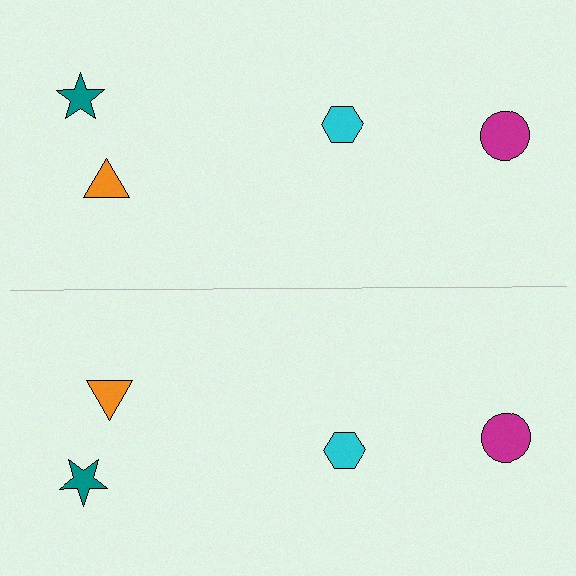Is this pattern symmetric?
Yes, this pattern has bilateral (reflection) symmetry.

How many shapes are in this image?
There are 8 shapes in this image.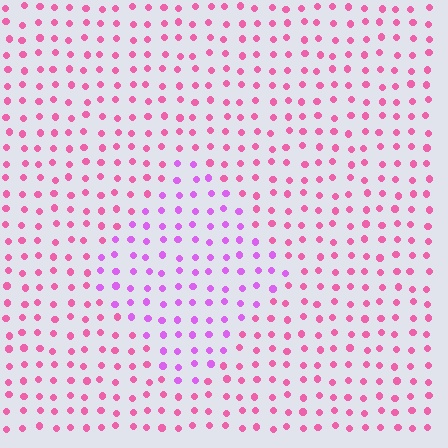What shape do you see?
I see a diamond.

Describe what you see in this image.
The image is filled with small pink elements in a uniform arrangement. A diamond-shaped region is visible where the elements are tinted to a slightly different hue, forming a subtle color boundary.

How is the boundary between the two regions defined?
The boundary is defined purely by a slight shift in hue (about 37 degrees). Spacing, size, and orientation are identical on both sides.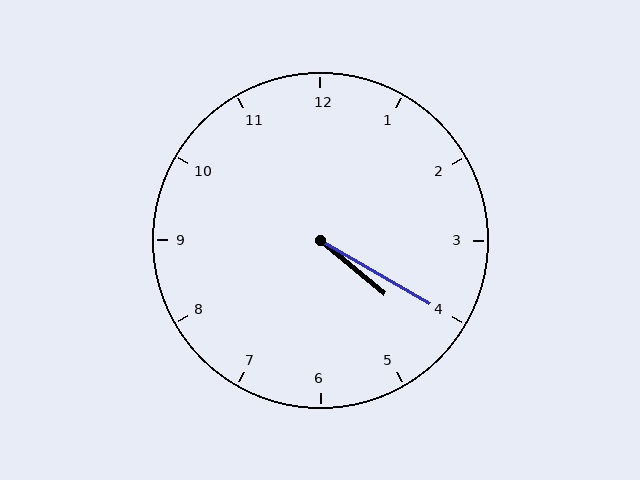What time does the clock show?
4:20.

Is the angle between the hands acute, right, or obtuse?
It is acute.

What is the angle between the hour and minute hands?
Approximately 10 degrees.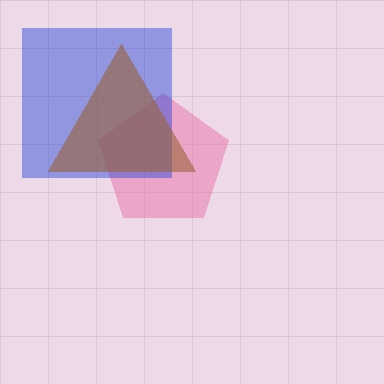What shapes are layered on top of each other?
The layered shapes are: a pink pentagon, a blue square, a brown triangle.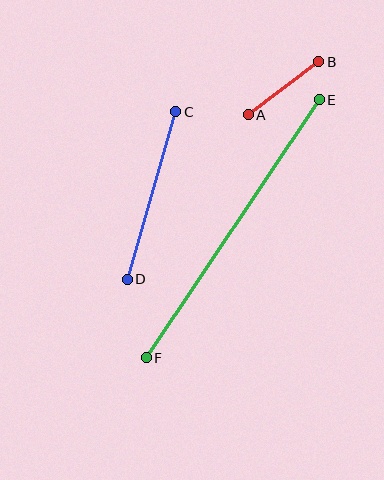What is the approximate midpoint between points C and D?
The midpoint is at approximately (152, 196) pixels.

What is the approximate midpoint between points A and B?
The midpoint is at approximately (284, 88) pixels.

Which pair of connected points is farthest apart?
Points E and F are farthest apart.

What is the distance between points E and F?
The distance is approximately 311 pixels.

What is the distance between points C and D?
The distance is approximately 174 pixels.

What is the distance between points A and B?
The distance is approximately 88 pixels.